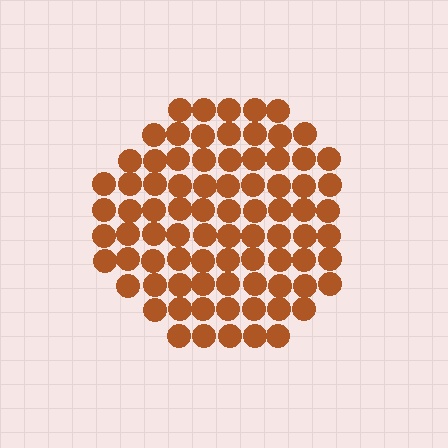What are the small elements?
The small elements are circles.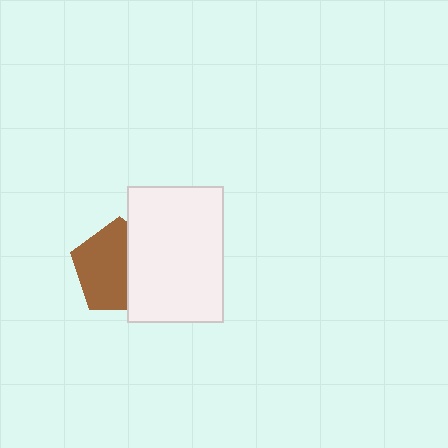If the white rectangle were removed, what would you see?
You would see the complete brown pentagon.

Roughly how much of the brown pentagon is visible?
About half of it is visible (roughly 61%).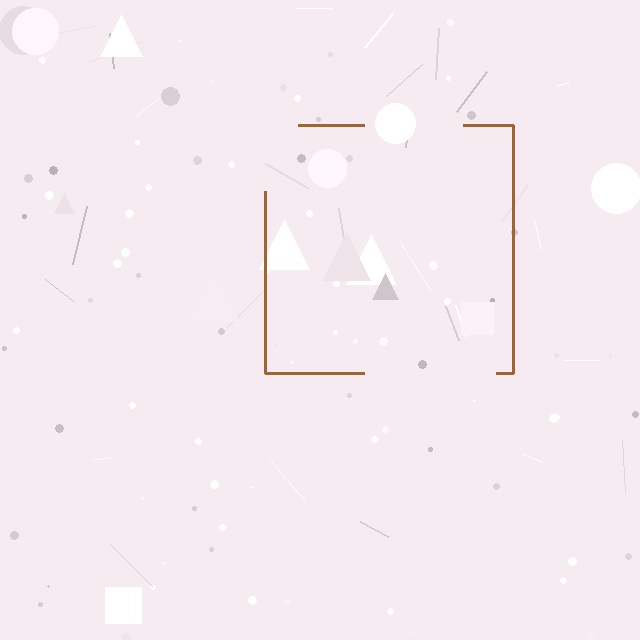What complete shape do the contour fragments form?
The contour fragments form a square.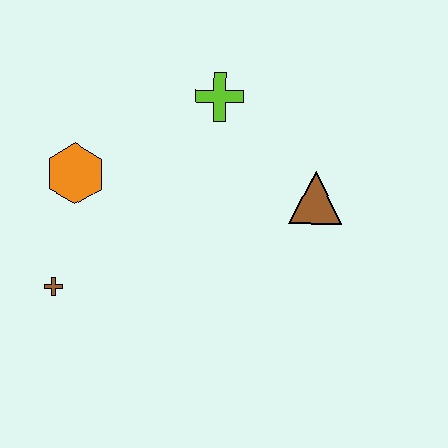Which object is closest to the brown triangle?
The lime cross is closest to the brown triangle.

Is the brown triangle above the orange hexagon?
No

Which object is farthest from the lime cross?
The brown cross is farthest from the lime cross.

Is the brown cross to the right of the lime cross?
No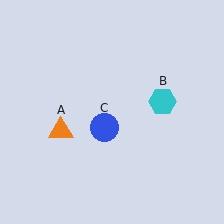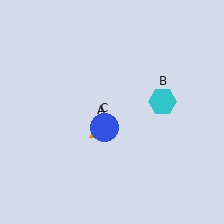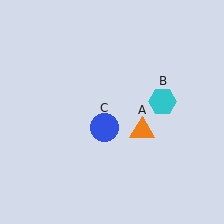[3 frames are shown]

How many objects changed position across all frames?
1 object changed position: orange triangle (object A).